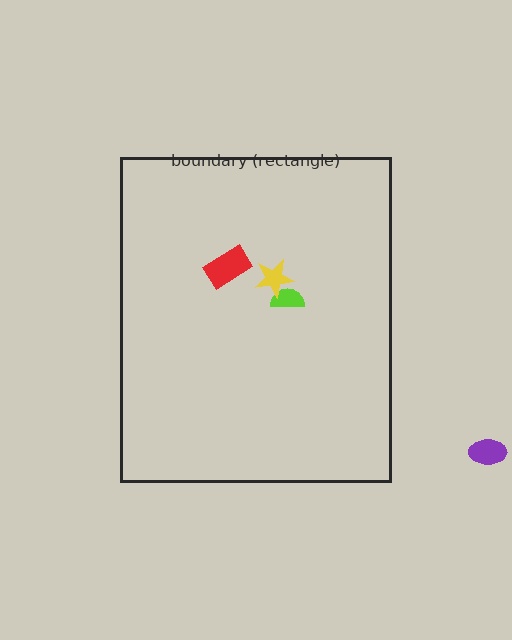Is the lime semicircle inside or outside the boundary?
Inside.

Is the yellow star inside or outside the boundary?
Inside.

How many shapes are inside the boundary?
3 inside, 1 outside.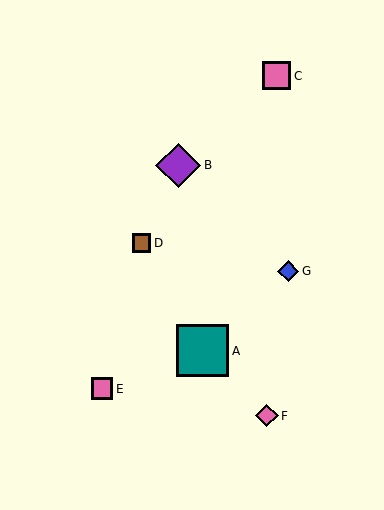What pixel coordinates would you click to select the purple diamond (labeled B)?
Click at (178, 165) to select the purple diamond B.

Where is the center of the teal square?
The center of the teal square is at (203, 351).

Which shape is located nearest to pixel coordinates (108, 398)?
The pink square (labeled E) at (102, 389) is nearest to that location.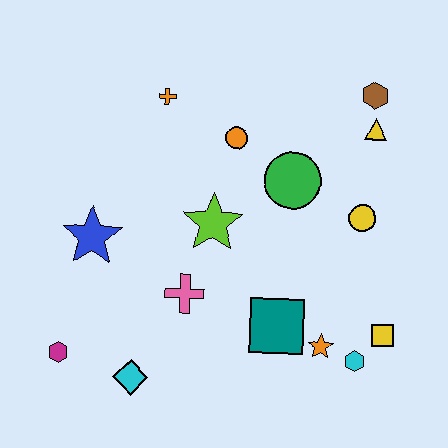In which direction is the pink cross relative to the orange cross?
The pink cross is below the orange cross.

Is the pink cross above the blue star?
No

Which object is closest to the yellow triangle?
The brown hexagon is closest to the yellow triangle.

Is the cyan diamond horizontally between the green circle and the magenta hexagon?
Yes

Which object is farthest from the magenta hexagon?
The brown hexagon is farthest from the magenta hexagon.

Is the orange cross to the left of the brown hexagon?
Yes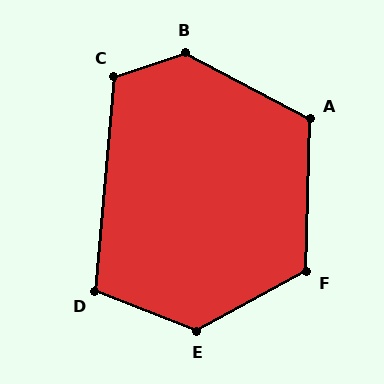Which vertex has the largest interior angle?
B, at approximately 134 degrees.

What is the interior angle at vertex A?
Approximately 116 degrees (obtuse).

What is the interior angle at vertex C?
Approximately 114 degrees (obtuse).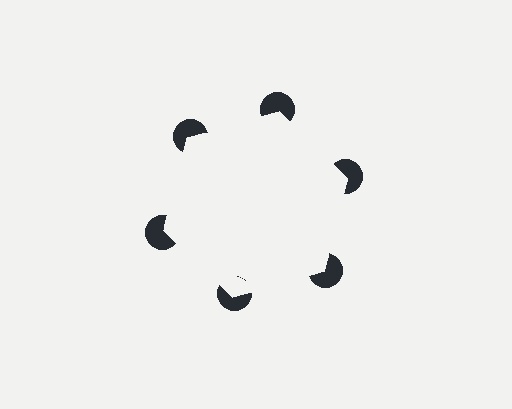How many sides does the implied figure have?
6 sides.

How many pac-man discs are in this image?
There are 6 — one at each vertex of the illusory hexagon.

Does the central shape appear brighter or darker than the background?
It typically appears slightly brighter than the background, even though no actual brightness change is drawn.